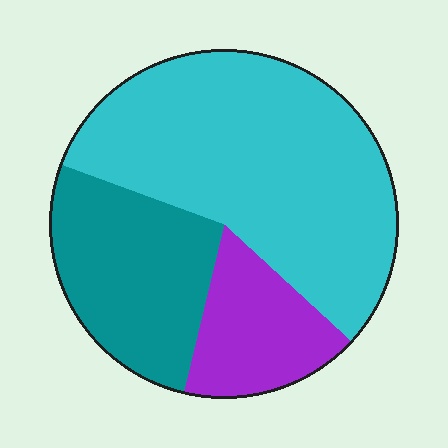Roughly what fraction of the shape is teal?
Teal covers around 25% of the shape.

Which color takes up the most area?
Cyan, at roughly 55%.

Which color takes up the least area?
Purple, at roughly 15%.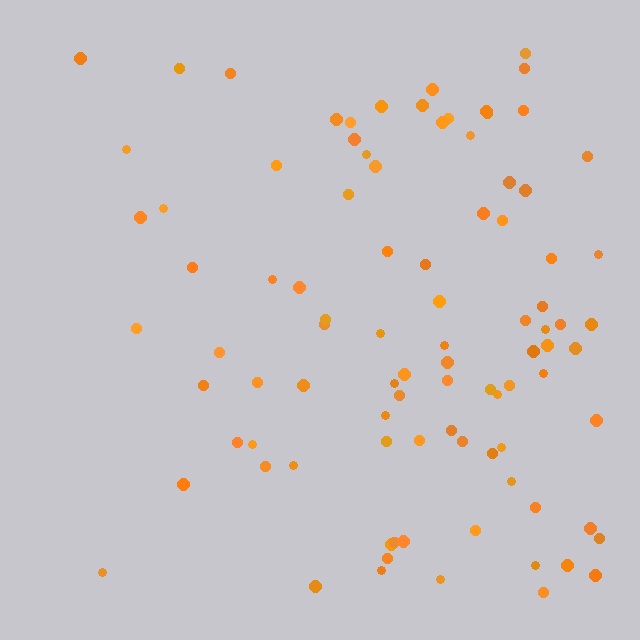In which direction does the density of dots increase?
From left to right, with the right side densest.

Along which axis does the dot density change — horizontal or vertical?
Horizontal.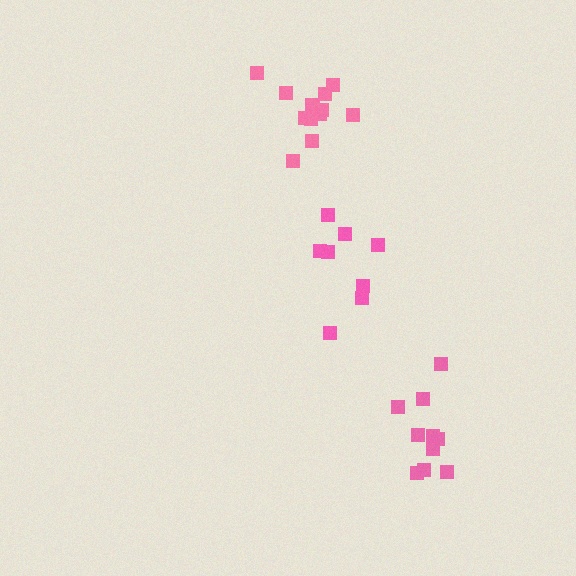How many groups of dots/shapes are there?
There are 3 groups.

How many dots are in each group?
Group 1: 8 dots, Group 2: 10 dots, Group 3: 13 dots (31 total).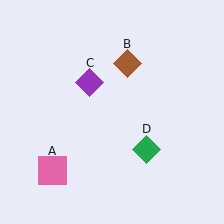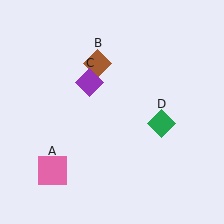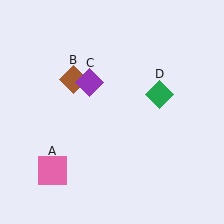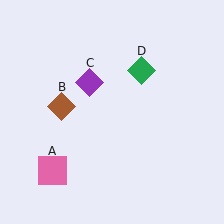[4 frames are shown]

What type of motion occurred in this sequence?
The brown diamond (object B), green diamond (object D) rotated counterclockwise around the center of the scene.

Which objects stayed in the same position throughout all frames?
Pink square (object A) and purple diamond (object C) remained stationary.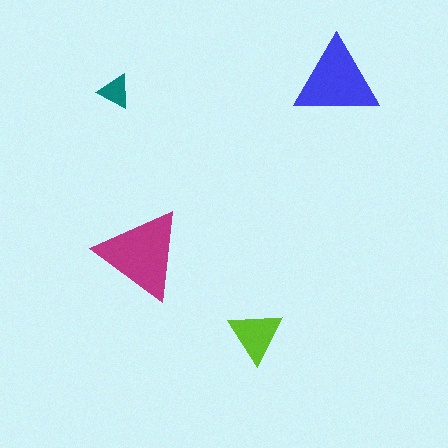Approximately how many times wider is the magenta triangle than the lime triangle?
About 1.5 times wider.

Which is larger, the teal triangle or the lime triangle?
The lime one.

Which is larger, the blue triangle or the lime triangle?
The blue one.